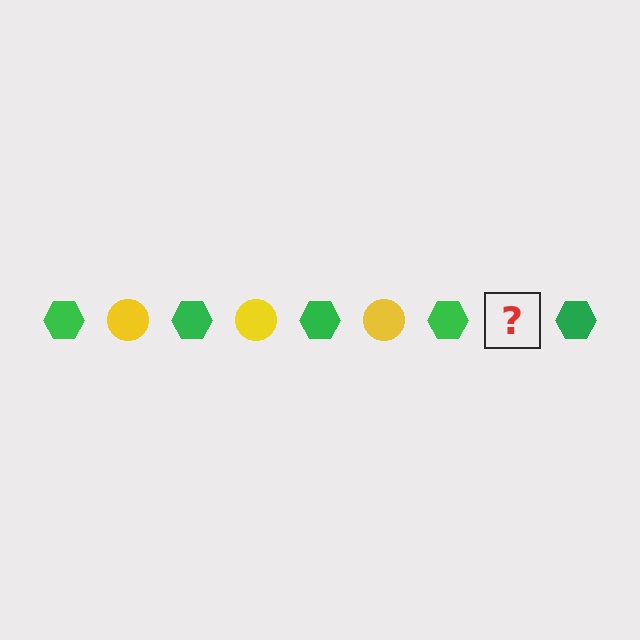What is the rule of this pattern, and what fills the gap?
The rule is that the pattern alternates between green hexagon and yellow circle. The gap should be filled with a yellow circle.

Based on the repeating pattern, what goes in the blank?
The blank should be a yellow circle.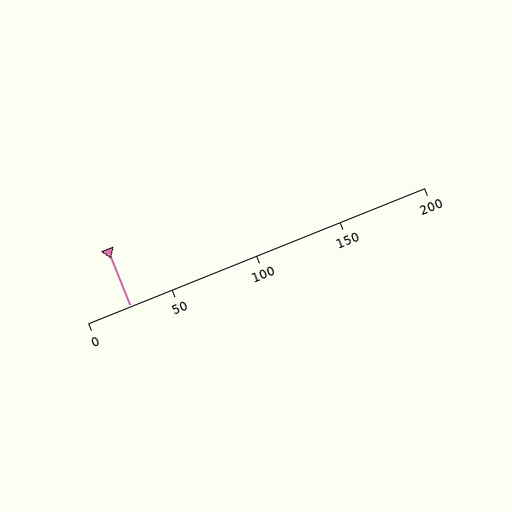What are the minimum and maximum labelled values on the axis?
The axis runs from 0 to 200.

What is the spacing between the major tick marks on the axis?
The major ticks are spaced 50 apart.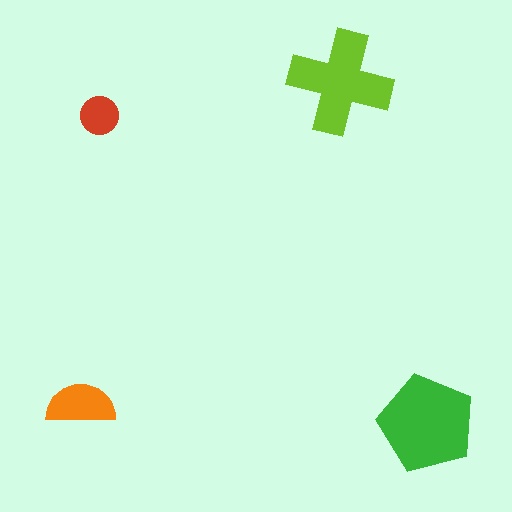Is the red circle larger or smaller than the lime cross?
Smaller.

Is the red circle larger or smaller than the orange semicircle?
Smaller.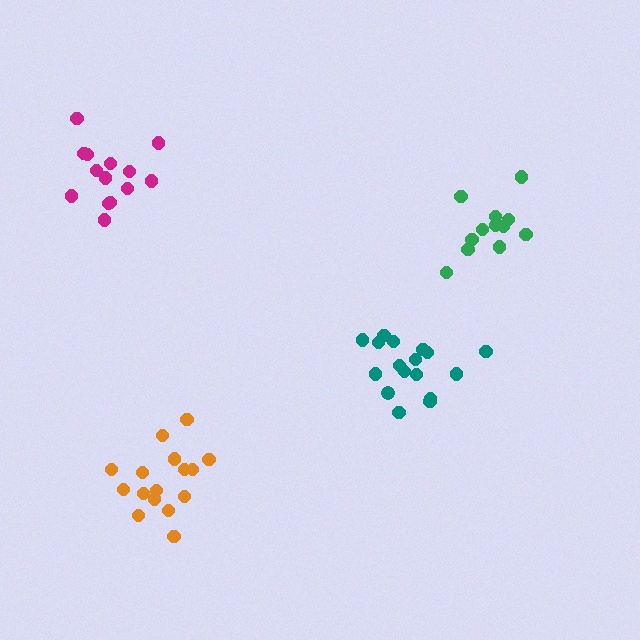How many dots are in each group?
Group 1: 17 dots, Group 2: 16 dots, Group 3: 14 dots, Group 4: 13 dots (60 total).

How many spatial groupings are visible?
There are 4 spatial groupings.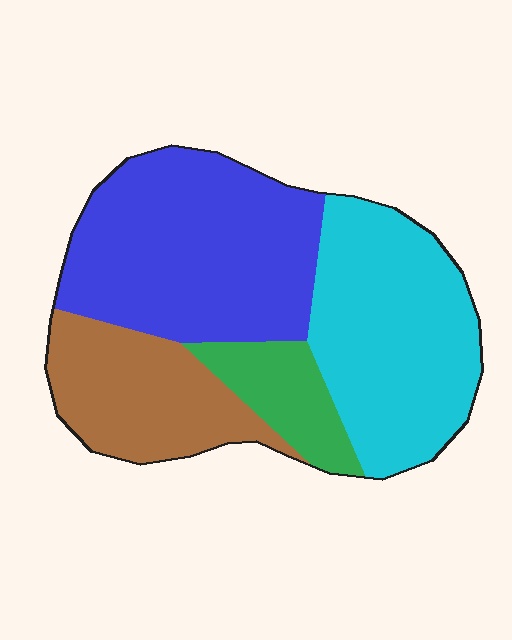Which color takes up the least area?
Green, at roughly 10%.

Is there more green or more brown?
Brown.